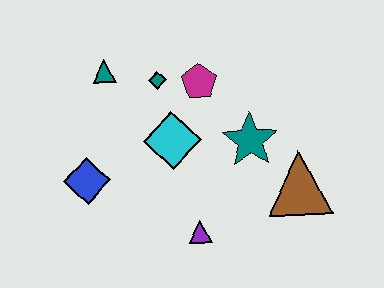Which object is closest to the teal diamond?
The magenta pentagon is closest to the teal diamond.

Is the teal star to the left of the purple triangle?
No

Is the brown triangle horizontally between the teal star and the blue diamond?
No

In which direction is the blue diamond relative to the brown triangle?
The blue diamond is to the left of the brown triangle.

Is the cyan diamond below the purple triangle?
No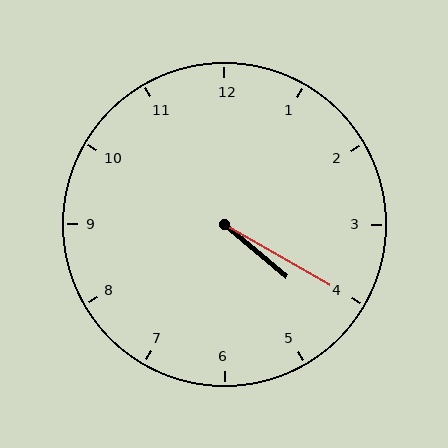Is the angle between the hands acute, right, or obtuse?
It is acute.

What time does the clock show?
4:20.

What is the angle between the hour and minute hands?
Approximately 10 degrees.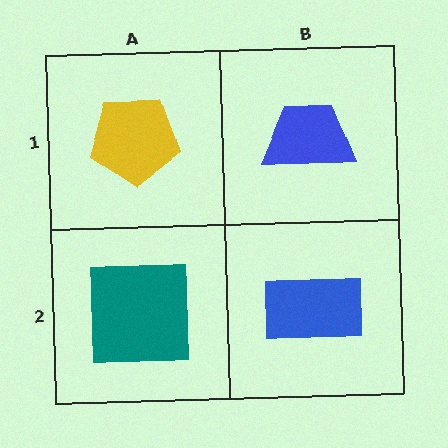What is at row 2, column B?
A blue rectangle.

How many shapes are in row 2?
2 shapes.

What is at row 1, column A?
A yellow pentagon.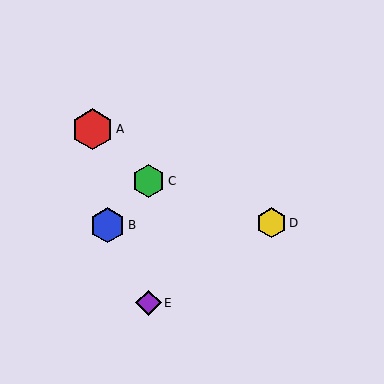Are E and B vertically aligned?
No, E is at x≈149 and B is at x≈107.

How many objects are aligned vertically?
2 objects (C, E) are aligned vertically.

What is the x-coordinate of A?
Object A is at x≈92.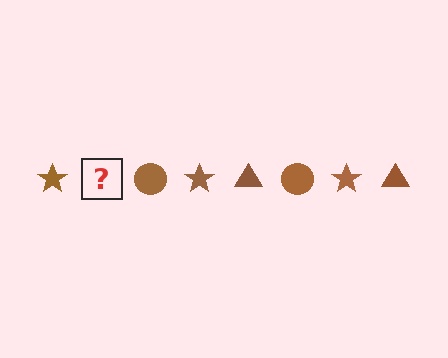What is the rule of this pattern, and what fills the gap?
The rule is that the pattern cycles through star, triangle, circle shapes in brown. The gap should be filled with a brown triangle.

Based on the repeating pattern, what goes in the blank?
The blank should be a brown triangle.